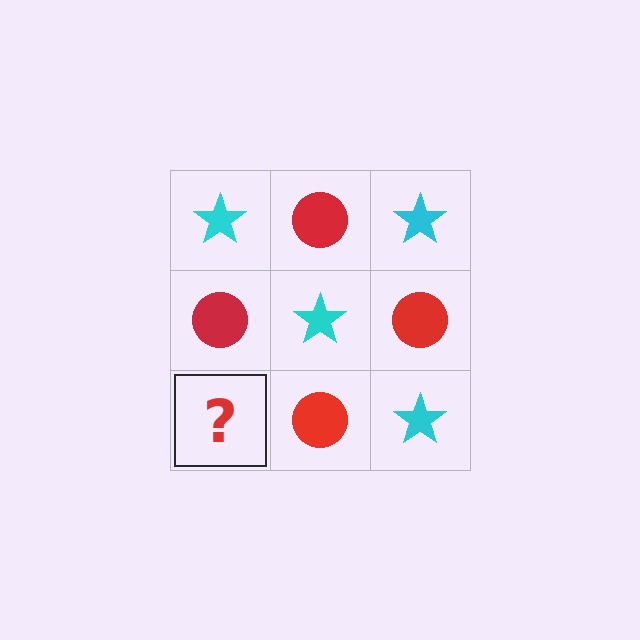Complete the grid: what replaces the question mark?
The question mark should be replaced with a cyan star.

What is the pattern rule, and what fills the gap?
The rule is that it alternates cyan star and red circle in a checkerboard pattern. The gap should be filled with a cyan star.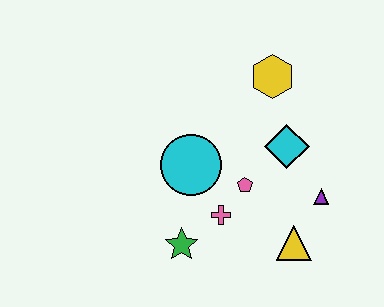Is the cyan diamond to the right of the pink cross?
Yes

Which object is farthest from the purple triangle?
The green star is farthest from the purple triangle.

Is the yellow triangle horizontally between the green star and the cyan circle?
No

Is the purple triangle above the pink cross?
Yes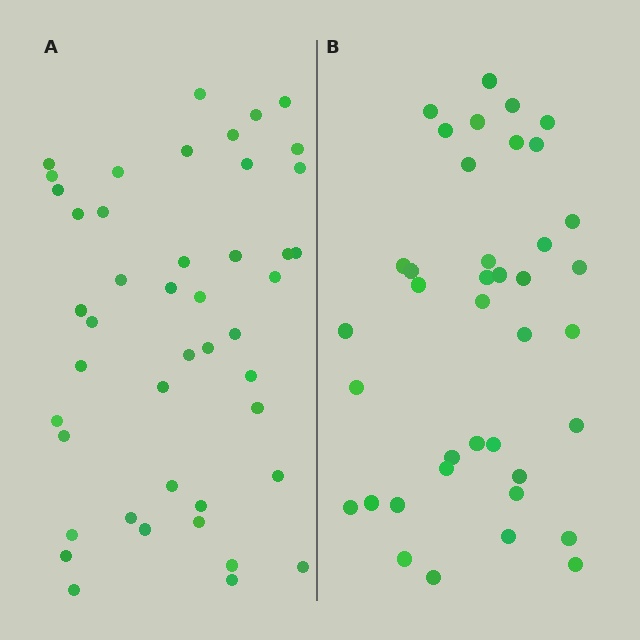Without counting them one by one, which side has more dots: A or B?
Region A (the left region) has more dots.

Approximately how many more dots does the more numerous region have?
Region A has about 6 more dots than region B.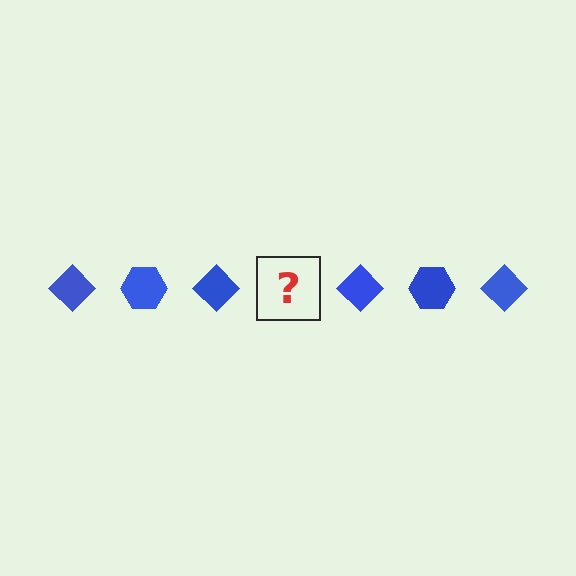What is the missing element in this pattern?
The missing element is a blue hexagon.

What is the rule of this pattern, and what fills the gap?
The rule is that the pattern cycles through diamond, hexagon shapes in blue. The gap should be filled with a blue hexagon.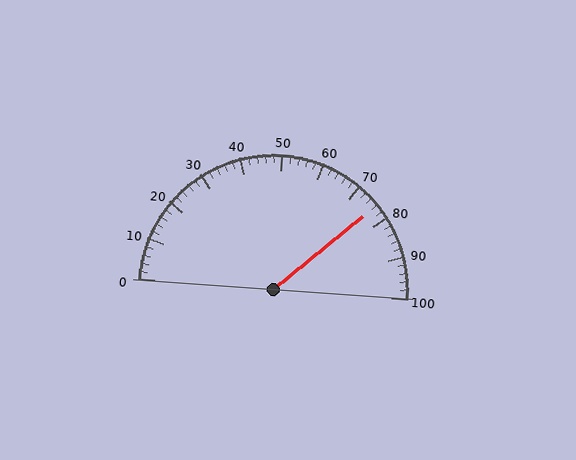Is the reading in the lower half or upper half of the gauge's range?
The reading is in the upper half of the range (0 to 100).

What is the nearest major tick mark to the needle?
The nearest major tick mark is 80.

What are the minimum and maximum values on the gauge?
The gauge ranges from 0 to 100.